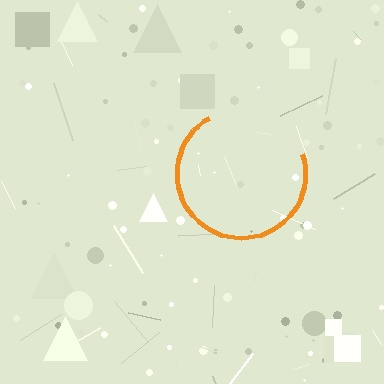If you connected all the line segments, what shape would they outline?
They would outline a circle.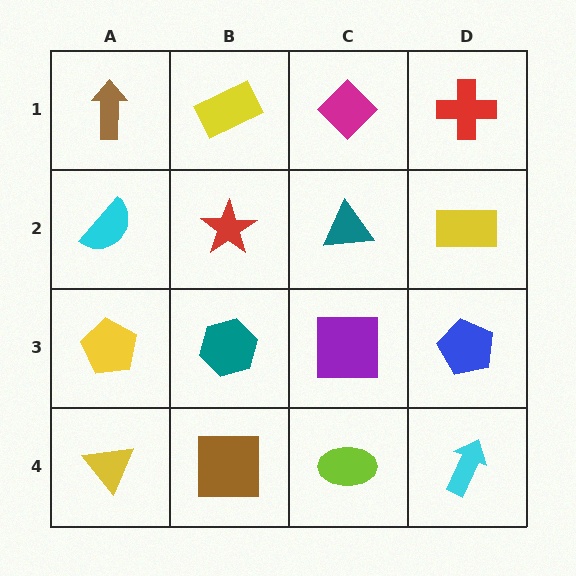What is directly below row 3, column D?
A cyan arrow.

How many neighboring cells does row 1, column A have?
2.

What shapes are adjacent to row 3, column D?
A yellow rectangle (row 2, column D), a cyan arrow (row 4, column D), a purple square (row 3, column C).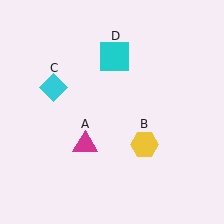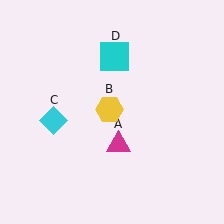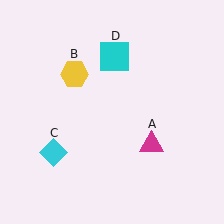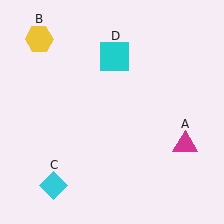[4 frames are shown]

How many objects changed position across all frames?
3 objects changed position: magenta triangle (object A), yellow hexagon (object B), cyan diamond (object C).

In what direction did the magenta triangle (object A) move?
The magenta triangle (object A) moved right.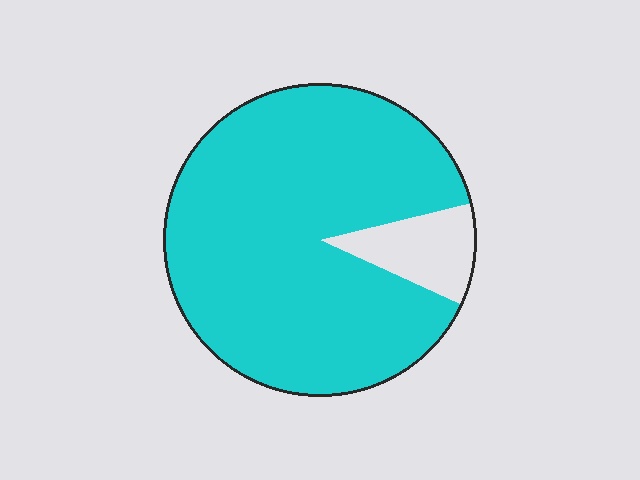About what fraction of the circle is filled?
About nine tenths (9/10).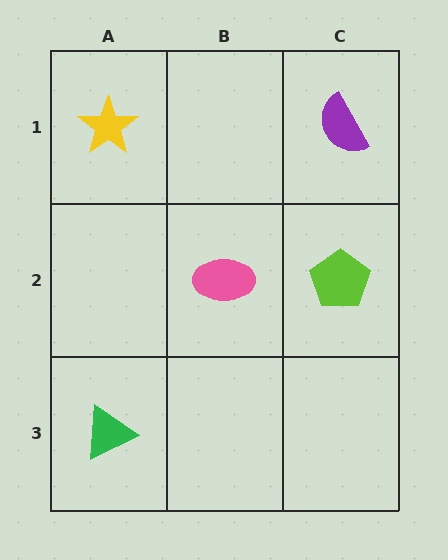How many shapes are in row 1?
2 shapes.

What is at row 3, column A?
A green triangle.